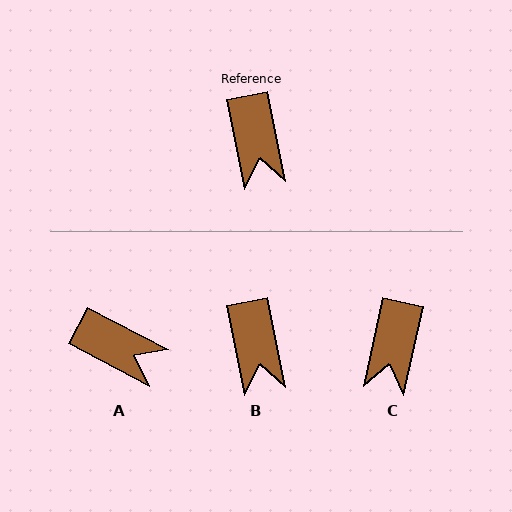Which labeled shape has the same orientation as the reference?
B.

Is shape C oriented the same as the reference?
No, it is off by about 23 degrees.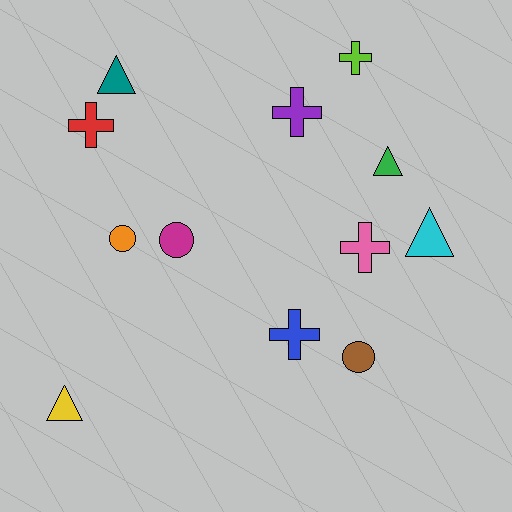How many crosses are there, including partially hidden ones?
There are 5 crosses.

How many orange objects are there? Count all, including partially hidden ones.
There is 1 orange object.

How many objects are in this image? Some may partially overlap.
There are 12 objects.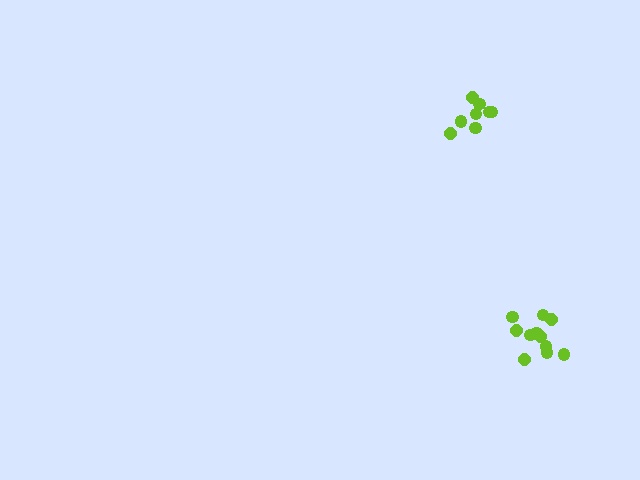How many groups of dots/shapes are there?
There are 2 groups.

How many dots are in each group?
Group 1: 11 dots, Group 2: 8 dots (19 total).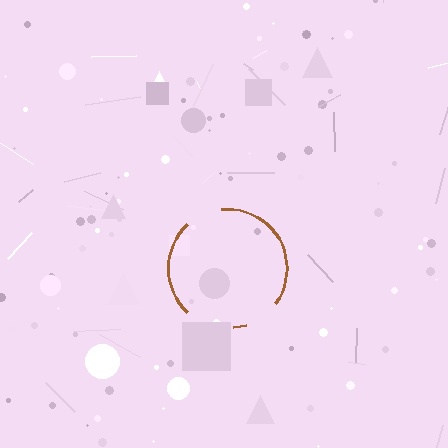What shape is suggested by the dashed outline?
The dashed outline suggests a circle.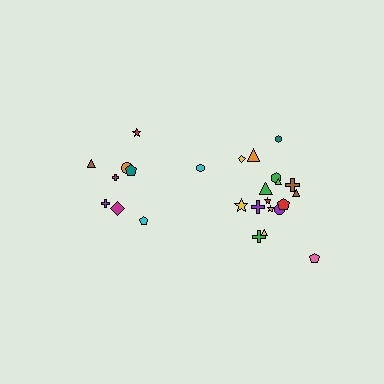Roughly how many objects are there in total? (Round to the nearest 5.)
Roughly 25 objects in total.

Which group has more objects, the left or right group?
The right group.